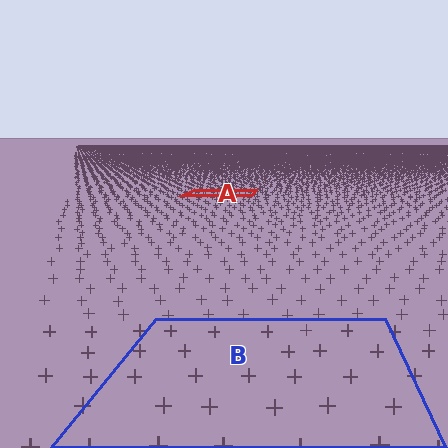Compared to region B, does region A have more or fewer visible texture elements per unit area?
Region A has more texture elements per unit area — they are packed more densely because it is farther away.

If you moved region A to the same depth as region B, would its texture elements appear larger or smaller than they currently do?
They would appear larger. At a closer depth, the same texture elements are projected at a bigger on-screen size.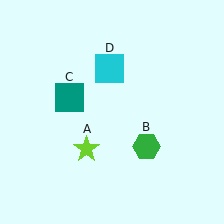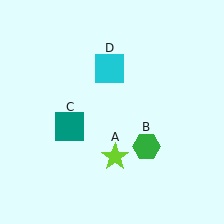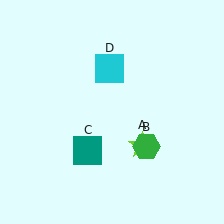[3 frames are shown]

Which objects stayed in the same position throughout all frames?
Green hexagon (object B) and cyan square (object D) remained stationary.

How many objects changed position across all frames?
2 objects changed position: lime star (object A), teal square (object C).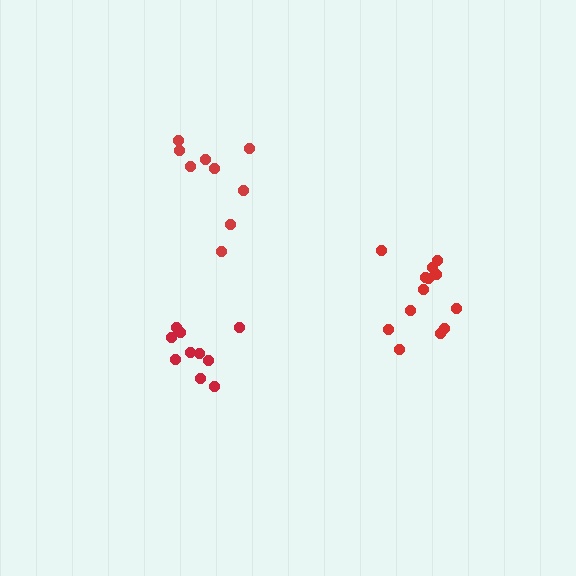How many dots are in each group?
Group 1: 10 dots, Group 2: 13 dots, Group 3: 9 dots (32 total).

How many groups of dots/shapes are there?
There are 3 groups.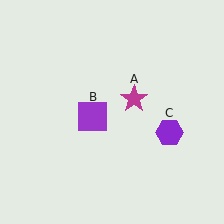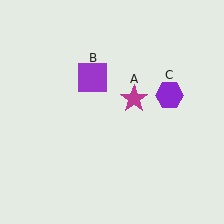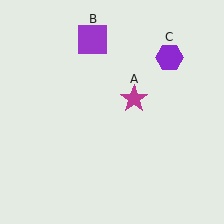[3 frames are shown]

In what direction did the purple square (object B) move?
The purple square (object B) moved up.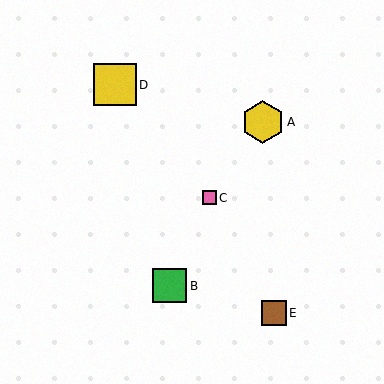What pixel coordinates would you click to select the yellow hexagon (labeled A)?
Click at (263, 122) to select the yellow hexagon A.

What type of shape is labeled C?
Shape C is a pink square.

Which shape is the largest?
The yellow hexagon (labeled A) is the largest.